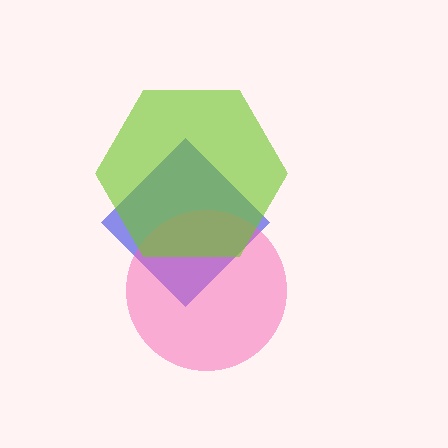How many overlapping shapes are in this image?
There are 3 overlapping shapes in the image.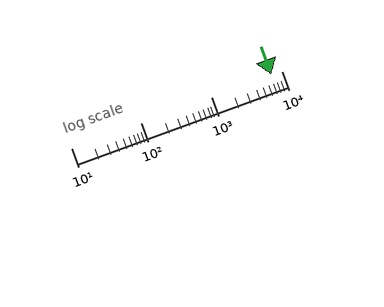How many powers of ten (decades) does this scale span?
The scale spans 3 decades, from 10 to 10000.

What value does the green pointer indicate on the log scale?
The pointer indicates approximately 7300.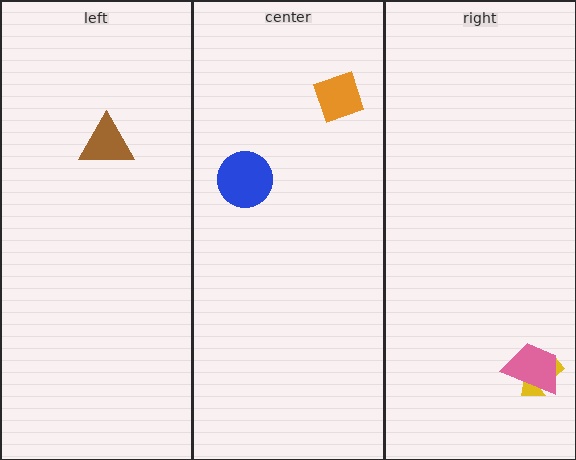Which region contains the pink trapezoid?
The right region.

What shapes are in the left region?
The brown triangle.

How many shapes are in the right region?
2.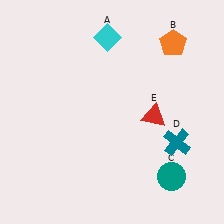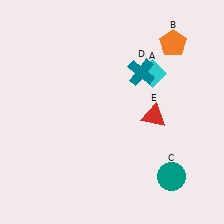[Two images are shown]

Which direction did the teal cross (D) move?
The teal cross (D) moved up.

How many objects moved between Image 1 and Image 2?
2 objects moved between the two images.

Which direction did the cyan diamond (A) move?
The cyan diamond (A) moved right.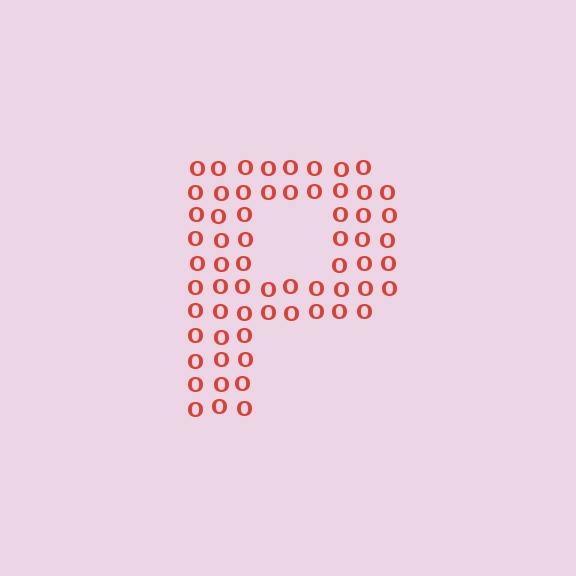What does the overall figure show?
The overall figure shows the letter P.